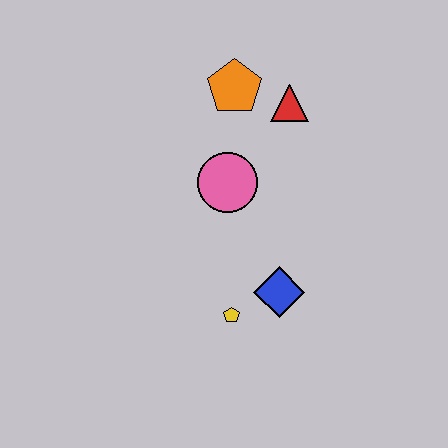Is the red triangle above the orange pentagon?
No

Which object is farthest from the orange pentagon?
The yellow pentagon is farthest from the orange pentagon.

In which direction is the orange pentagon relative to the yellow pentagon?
The orange pentagon is above the yellow pentagon.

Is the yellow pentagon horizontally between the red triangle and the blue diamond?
No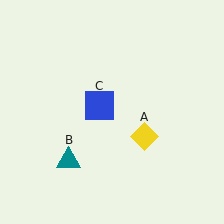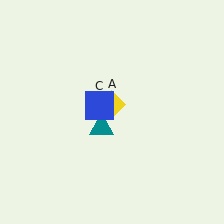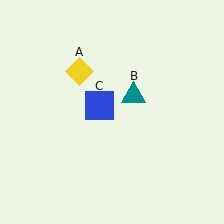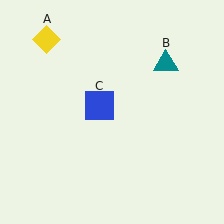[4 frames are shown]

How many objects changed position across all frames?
2 objects changed position: yellow diamond (object A), teal triangle (object B).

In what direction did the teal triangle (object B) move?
The teal triangle (object B) moved up and to the right.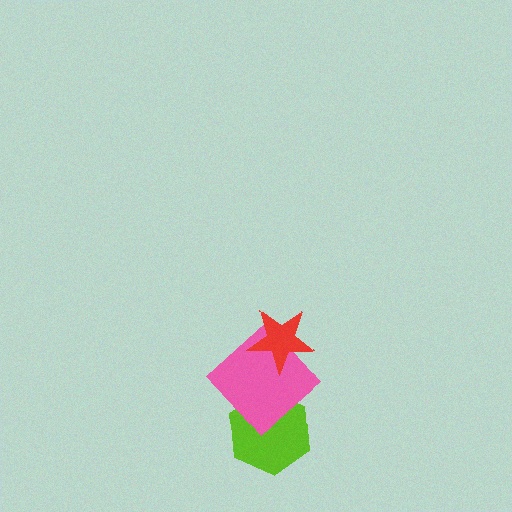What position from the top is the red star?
The red star is 1st from the top.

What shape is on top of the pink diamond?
The red star is on top of the pink diamond.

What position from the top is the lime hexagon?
The lime hexagon is 3rd from the top.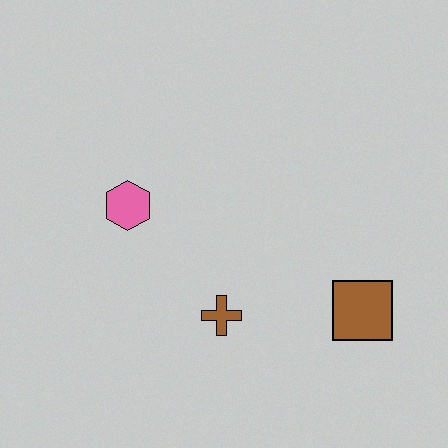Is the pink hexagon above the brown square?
Yes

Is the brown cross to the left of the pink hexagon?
No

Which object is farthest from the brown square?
The pink hexagon is farthest from the brown square.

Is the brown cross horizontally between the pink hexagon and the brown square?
Yes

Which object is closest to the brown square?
The brown cross is closest to the brown square.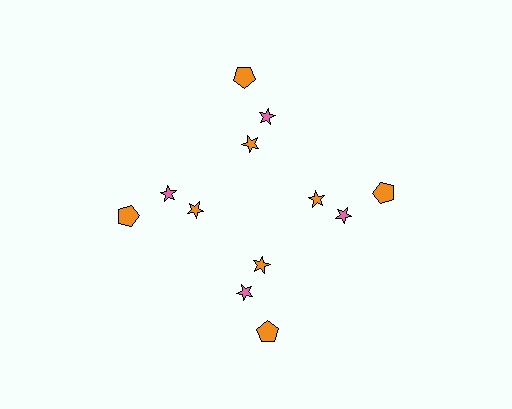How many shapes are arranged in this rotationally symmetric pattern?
There are 12 shapes, arranged in 4 groups of 3.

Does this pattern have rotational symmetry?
Yes, this pattern has 4-fold rotational symmetry. It looks the same after rotating 90 degrees around the center.